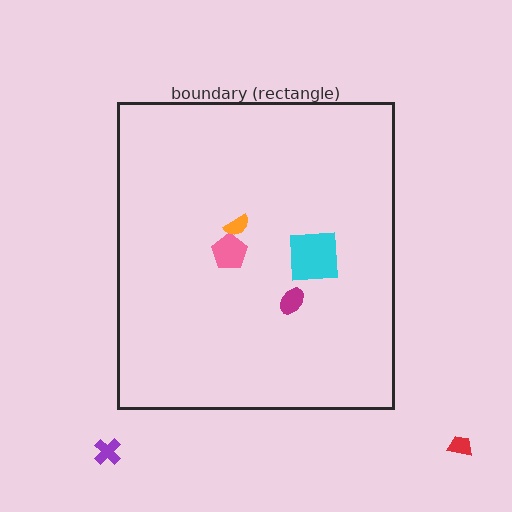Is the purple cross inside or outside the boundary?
Outside.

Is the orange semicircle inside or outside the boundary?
Inside.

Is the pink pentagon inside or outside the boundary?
Inside.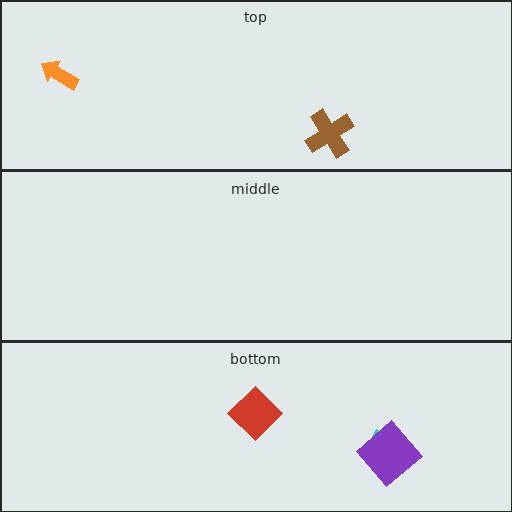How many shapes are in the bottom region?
3.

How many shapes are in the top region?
2.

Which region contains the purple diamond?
The bottom region.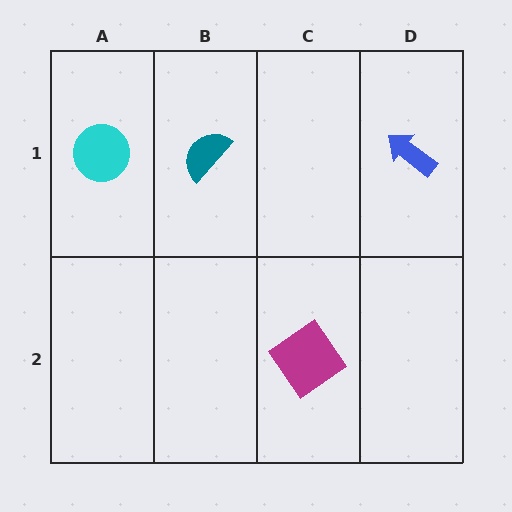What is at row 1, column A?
A cyan circle.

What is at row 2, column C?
A magenta diamond.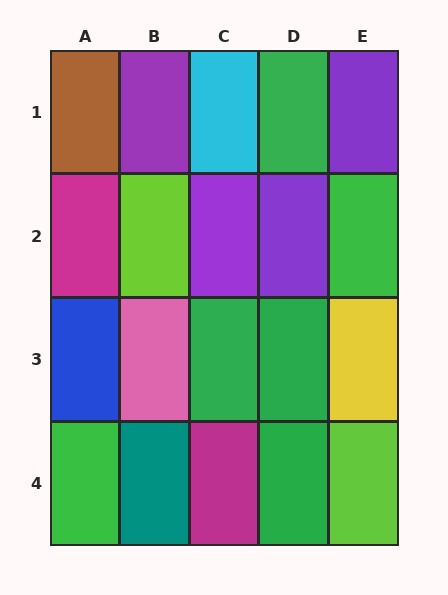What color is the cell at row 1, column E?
Purple.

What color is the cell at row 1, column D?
Green.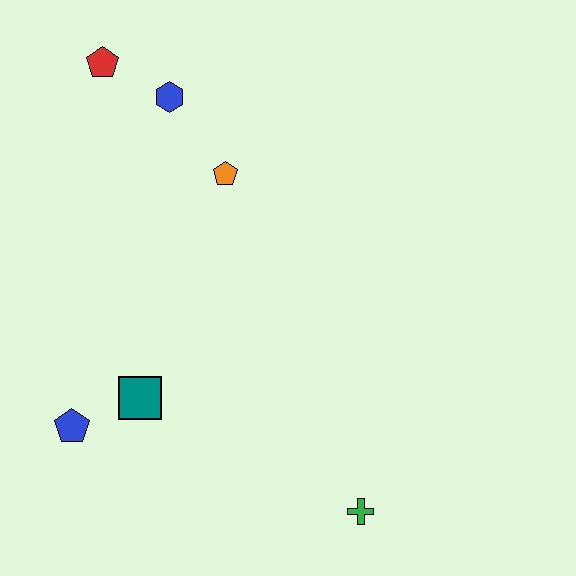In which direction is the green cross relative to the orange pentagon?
The green cross is below the orange pentagon.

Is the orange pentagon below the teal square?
No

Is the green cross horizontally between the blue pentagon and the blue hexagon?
No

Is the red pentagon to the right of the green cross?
No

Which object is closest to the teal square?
The blue pentagon is closest to the teal square.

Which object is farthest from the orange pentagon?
The green cross is farthest from the orange pentagon.